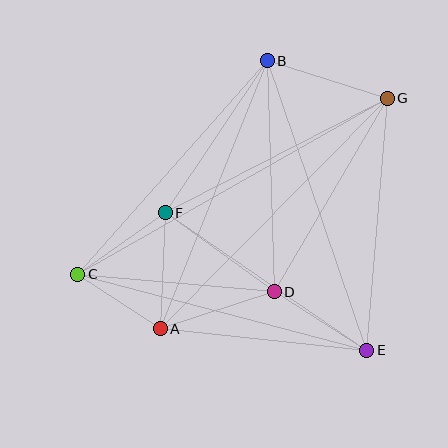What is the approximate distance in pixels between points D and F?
The distance between D and F is approximately 135 pixels.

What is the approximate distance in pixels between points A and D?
The distance between A and D is approximately 120 pixels.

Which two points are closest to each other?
Points A and C are closest to each other.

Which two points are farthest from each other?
Points C and G are farthest from each other.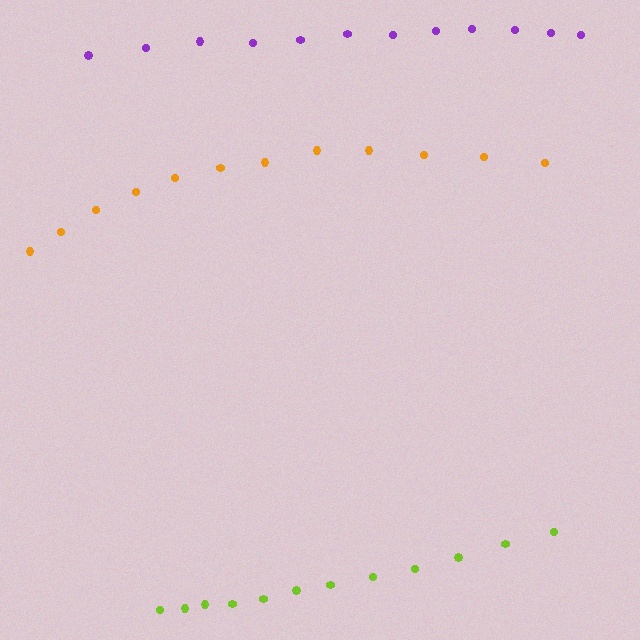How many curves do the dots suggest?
There are 3 distinct paths.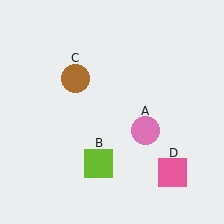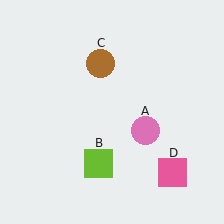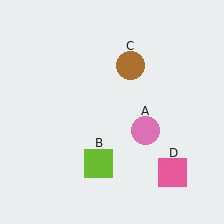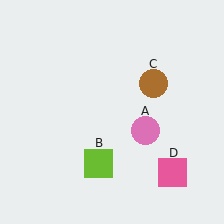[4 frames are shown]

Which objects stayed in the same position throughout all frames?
Pink circle (object A) and lime square (object B) and pink square (object D) remained stationary.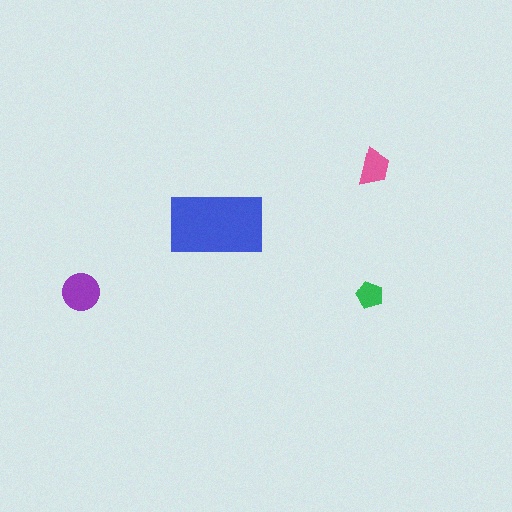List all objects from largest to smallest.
The blue rectangle, the purple circle, the pink trapezoid, the green pentagon.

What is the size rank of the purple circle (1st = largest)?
2nd.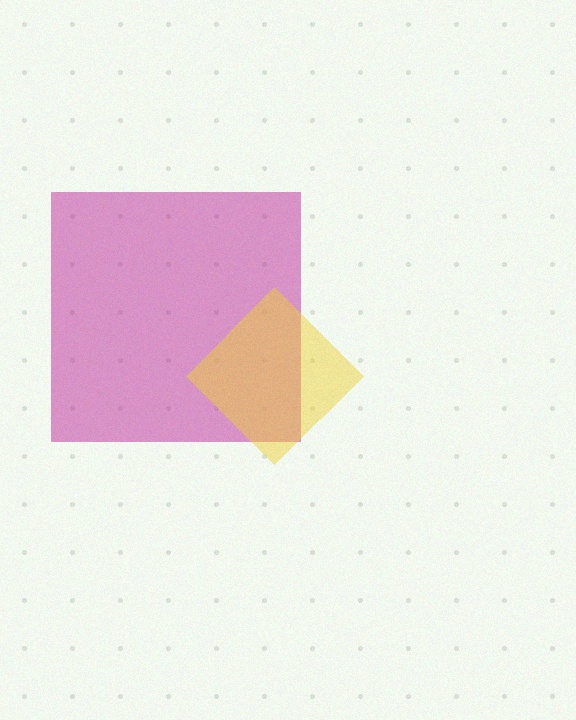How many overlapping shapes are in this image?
There are 2 overlapping shapes in the image.